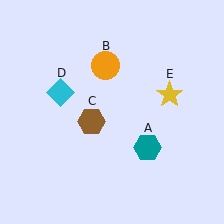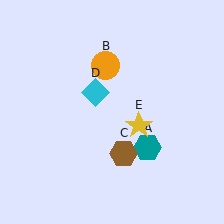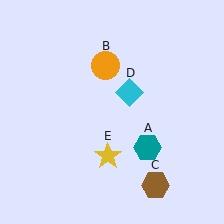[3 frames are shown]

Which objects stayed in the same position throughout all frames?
Teal hexagon (object A) and orange circle (object B) remained stationary.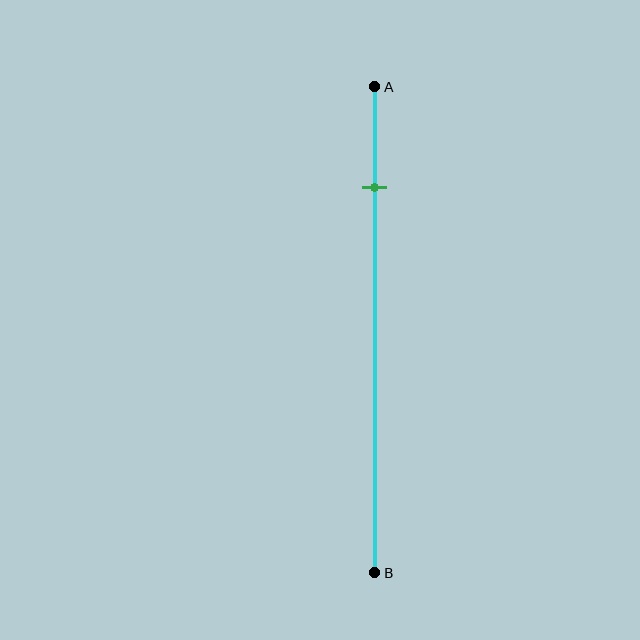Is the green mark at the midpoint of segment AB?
No, the mark is at about 20% from A, not at the 50% midpoint.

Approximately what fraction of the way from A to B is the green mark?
The green mark is approximately 20% of the way from A to B.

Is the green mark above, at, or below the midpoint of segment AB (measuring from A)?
The green mark is above the midpoint of segment AB.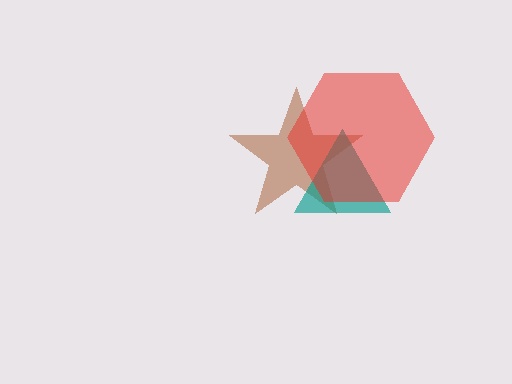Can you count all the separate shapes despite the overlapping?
Yes, there are 3 separate shapes.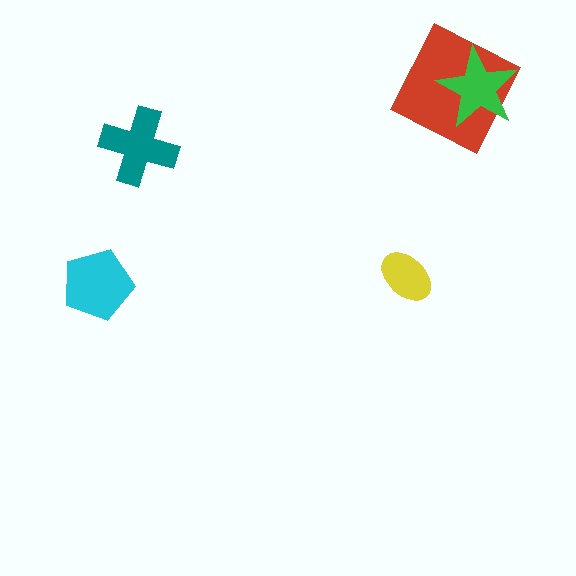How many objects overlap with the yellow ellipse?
0 objects overlap with the yellow ellipse.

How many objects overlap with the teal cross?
0 objects overlap with the teal cross.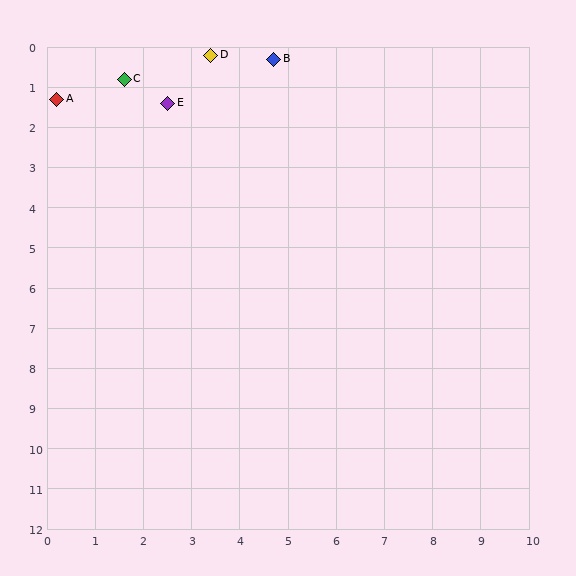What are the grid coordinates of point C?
Point C is at approximately (1.6, 0.8).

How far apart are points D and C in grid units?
Points D and C are about 1.9 grid units apart.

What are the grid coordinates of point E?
Point E is at approximately (2.5, 1.4).